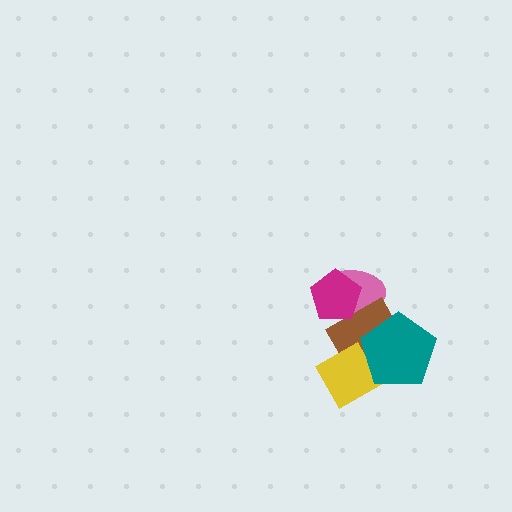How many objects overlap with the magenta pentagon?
2 objects overlap with the magenta pentagon.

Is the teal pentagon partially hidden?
No, no other shape covers it.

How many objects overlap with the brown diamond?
4 objects overlap with the brown diamond.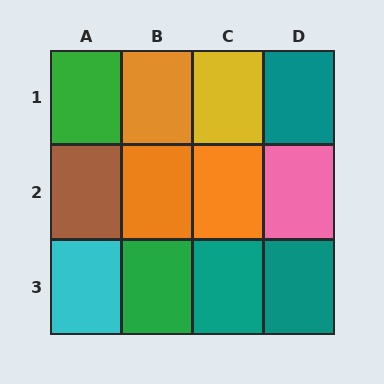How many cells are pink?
1 cell is pink.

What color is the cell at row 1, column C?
Yellow.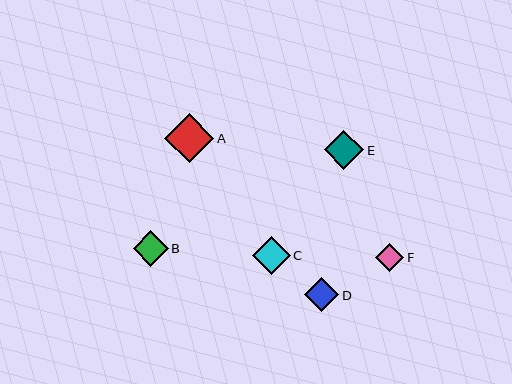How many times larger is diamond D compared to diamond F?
Diamond D is approximately 1.2 times the size of diamond F.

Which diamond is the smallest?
Diamond F is the smallest with a size of approximately 28 pixels.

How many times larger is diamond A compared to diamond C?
Diamond A is approximately 1.3 times the size of diamond C.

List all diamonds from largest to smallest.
From largest to smallest: A, E, C, B, D, F.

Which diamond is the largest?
Diamond A is the largest with a size of approximately 49 pixels.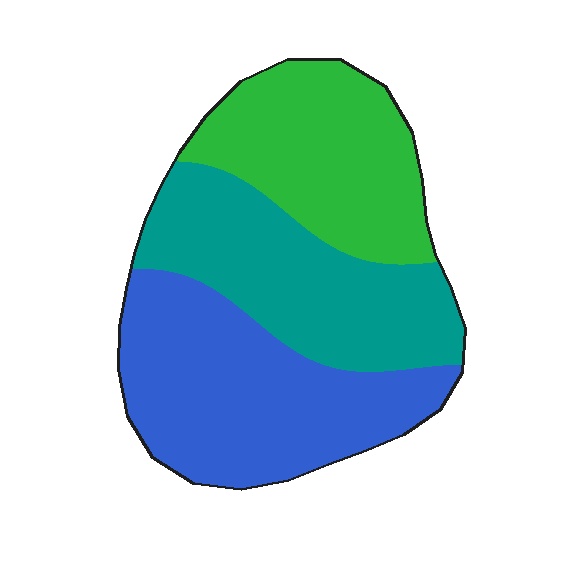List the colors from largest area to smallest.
From largest to smallest: blue, teal, green.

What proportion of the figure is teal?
Teal covers roughly 30% of the figure.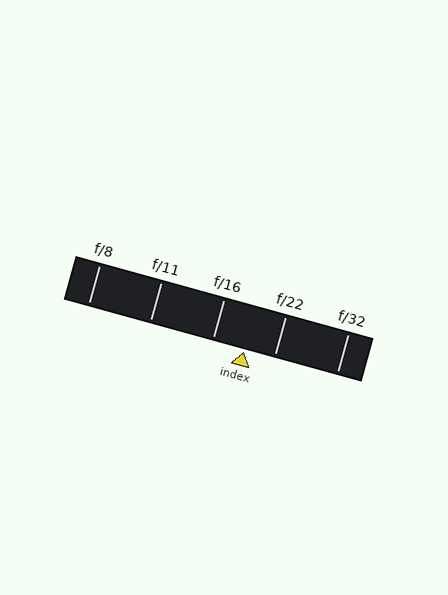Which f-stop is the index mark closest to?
The index mark is closest to f/22.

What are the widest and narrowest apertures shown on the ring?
The widest aperture shown is f/8 and the narrowest is f/32.